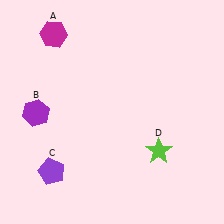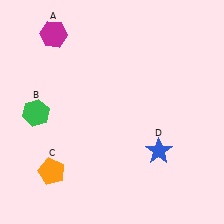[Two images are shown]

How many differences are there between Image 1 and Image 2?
There are 3 differences between the two images.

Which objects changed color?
B changed from purple to green. C changed from purple to orange. D changed from lime to blue.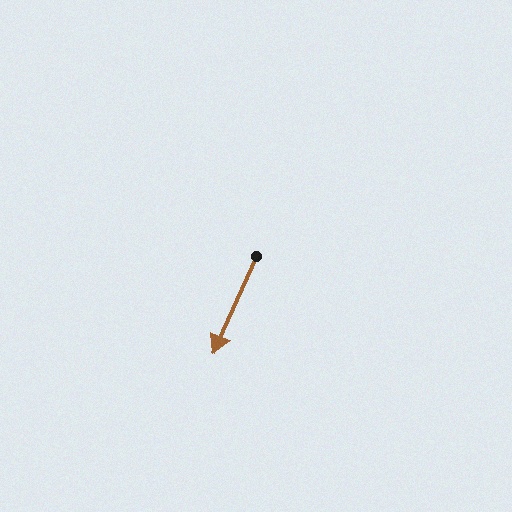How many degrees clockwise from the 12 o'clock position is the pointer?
Approximately 204 degrees.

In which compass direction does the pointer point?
Southwest.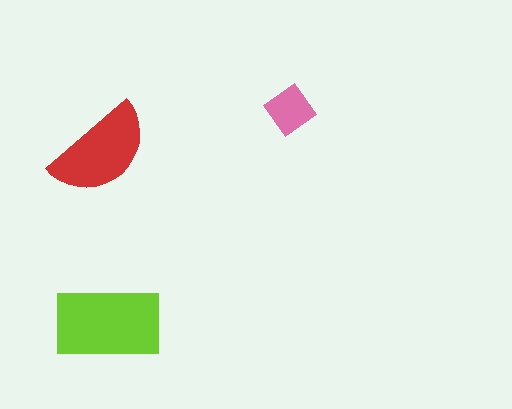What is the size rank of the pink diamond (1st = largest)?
3rd.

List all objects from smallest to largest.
The pink diamond, the red semicircle, the lime rectangle.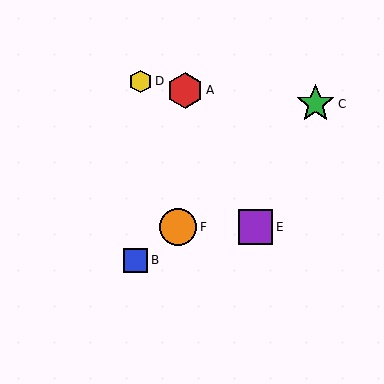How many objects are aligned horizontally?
2 objects (E, F) are aligned horizontally.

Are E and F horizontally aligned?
Yes, both are at y≈227.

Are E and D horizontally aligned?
No, E is at y≈227 and D is at y≈81.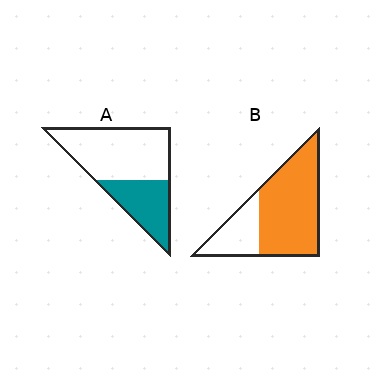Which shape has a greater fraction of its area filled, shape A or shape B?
Shape B.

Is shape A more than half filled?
No.